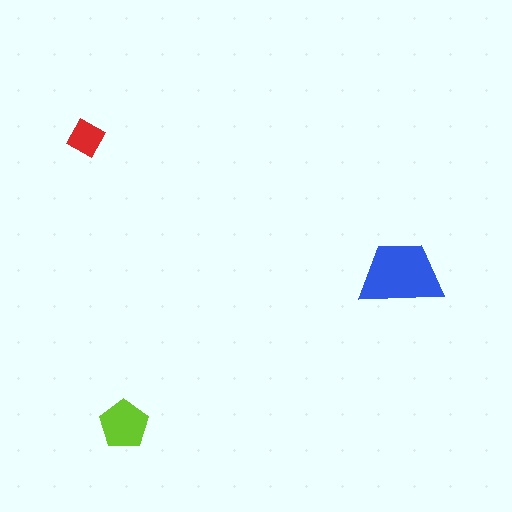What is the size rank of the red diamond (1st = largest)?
3rd.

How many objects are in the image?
There are 3 objects in the image.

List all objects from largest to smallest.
The blue trapezoid, the lime pentagon, the red diamond.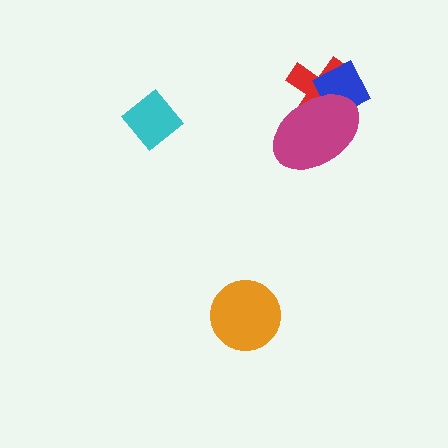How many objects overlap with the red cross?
2 objects overlap with the red cross.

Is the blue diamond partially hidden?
Yes, it is partially covered by another shape.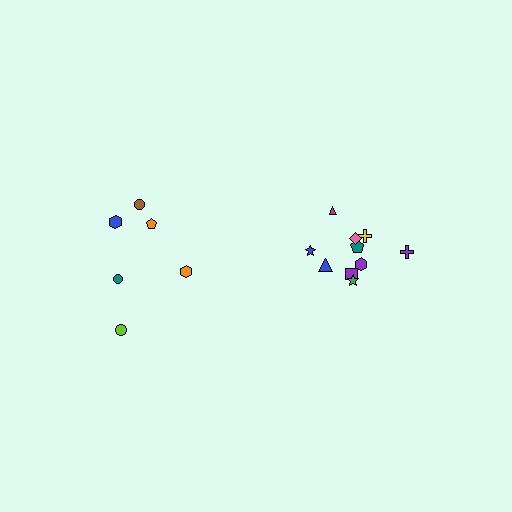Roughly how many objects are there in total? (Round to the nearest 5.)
Roughly 15 objects in total.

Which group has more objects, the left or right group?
The right group.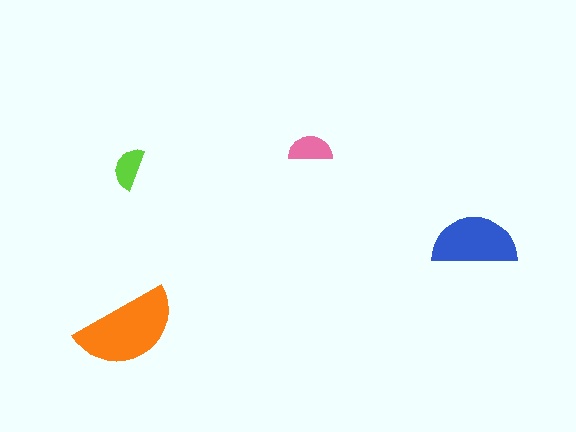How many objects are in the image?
There are 4 objects in the image.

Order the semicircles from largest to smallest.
the orange one, the blue one, the pink one, the lime one.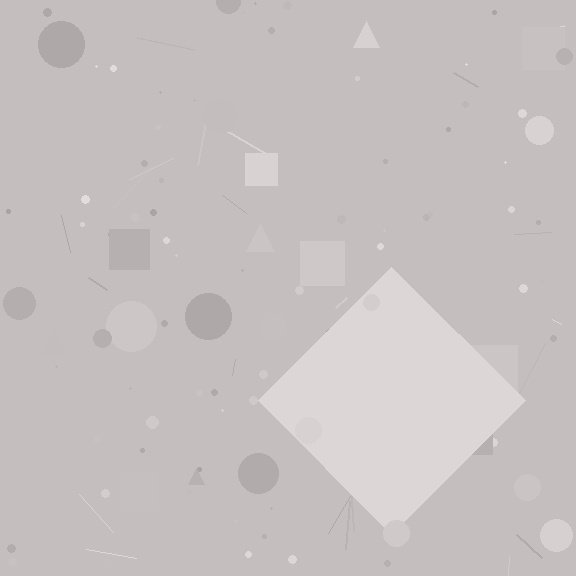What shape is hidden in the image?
A diamond is hidden in the image.